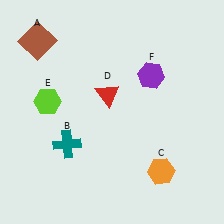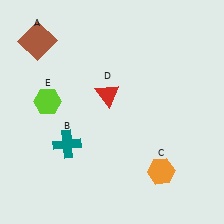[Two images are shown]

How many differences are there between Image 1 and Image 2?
There is 1 difference between the two images.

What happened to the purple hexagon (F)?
The purple hexagon (F) was removed in Image 2. It was in the top-right area of Image 1.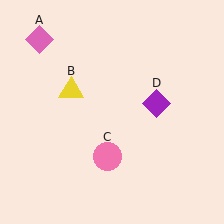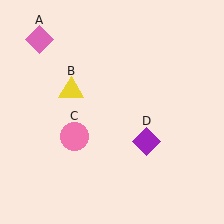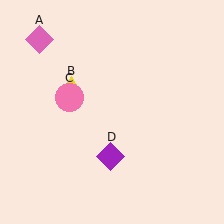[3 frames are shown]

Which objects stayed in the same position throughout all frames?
Pink diamond (object A) and yellow triangle (object B) remained stationary.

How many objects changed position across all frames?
2 objects changed position: pink circle (object C), purple diamond (object D).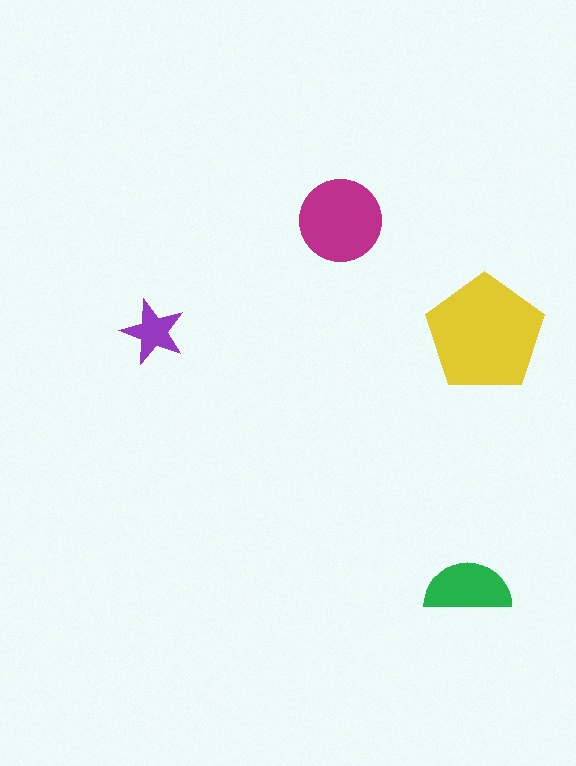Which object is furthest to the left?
The purple star is leftmost.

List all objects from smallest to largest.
The purple star, the green semicircle, the magenta circle, the yellow pentagon.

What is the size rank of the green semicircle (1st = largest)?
3rd.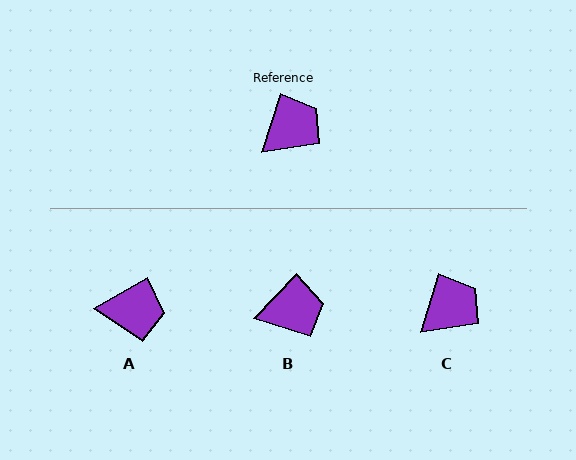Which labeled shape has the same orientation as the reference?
C.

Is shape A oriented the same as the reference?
No, it is off by about 42 degrees.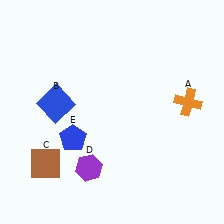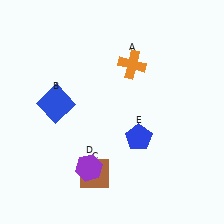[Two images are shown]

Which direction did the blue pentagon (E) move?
The blue pentagon (E) moved right.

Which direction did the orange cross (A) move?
The orange cross (A) moved left.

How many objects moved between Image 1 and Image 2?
3 objects moved between the two images.